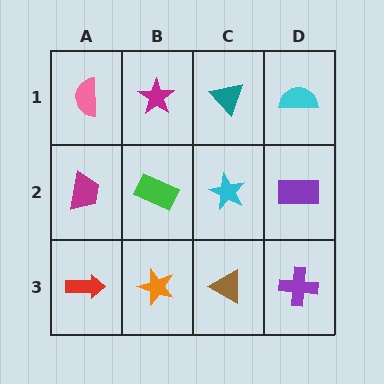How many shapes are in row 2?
4 shapes.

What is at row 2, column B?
A green rectangle.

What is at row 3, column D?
A purple cross.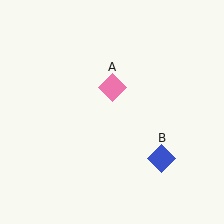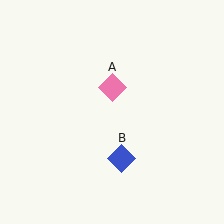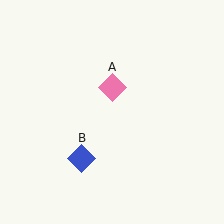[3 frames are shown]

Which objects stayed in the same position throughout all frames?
Pink diamond (object A) remained stationary.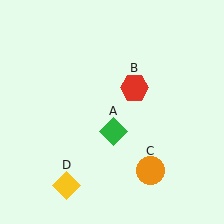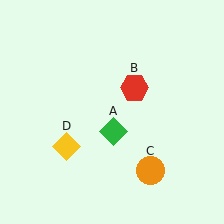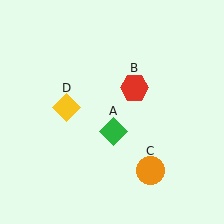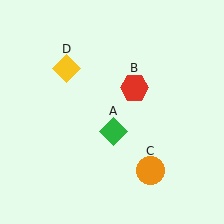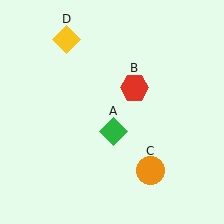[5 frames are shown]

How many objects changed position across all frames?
1 object changed position: yellow diamond (object D).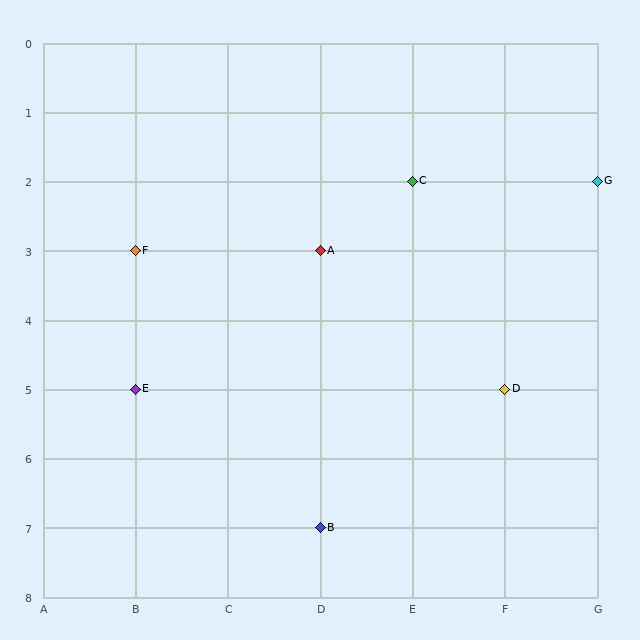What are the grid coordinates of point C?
Point C is at grid coordinates (E, 2).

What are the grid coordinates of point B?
Point B is at grid coordinates (D, 7).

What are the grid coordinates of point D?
Point D is at grid coordinates (F, 5).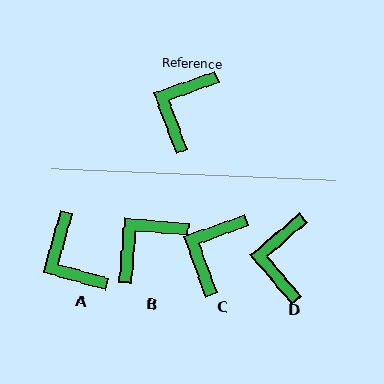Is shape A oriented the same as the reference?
No, it is off by about 54 degrees.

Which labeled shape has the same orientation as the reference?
C.